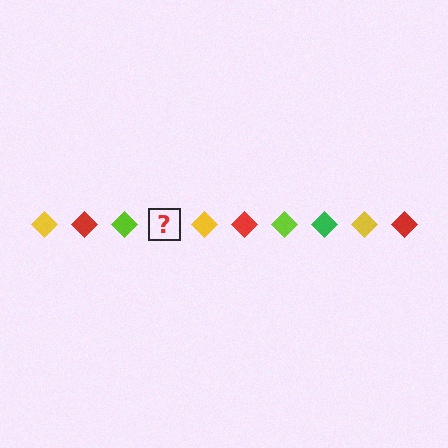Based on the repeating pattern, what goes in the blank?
The blank should be a green diamond.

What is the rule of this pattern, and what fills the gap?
The rule is that the pattern cycles through yellow, red, lime, green diamonds. The gap should be filled with a green diamond.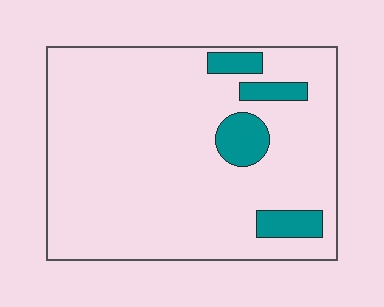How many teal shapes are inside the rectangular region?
4.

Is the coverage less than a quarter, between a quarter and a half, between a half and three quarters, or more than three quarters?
Less than a quarter.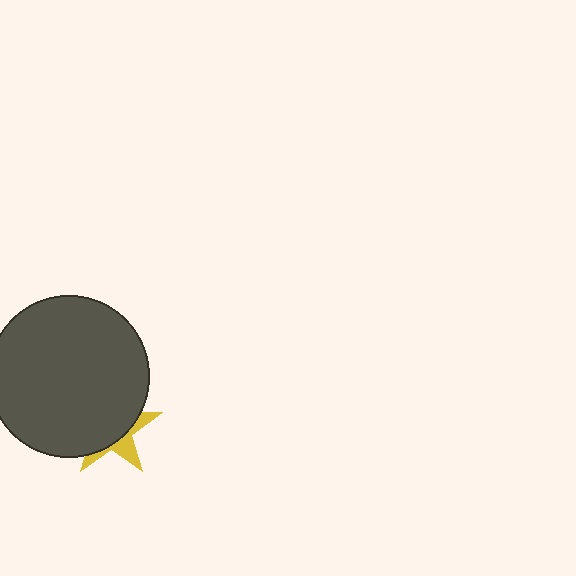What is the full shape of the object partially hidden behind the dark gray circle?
The partially hidden object is a yellow star.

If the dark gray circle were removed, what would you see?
You would see the complete yellow star.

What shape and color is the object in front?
The object in front is a dark gray circle.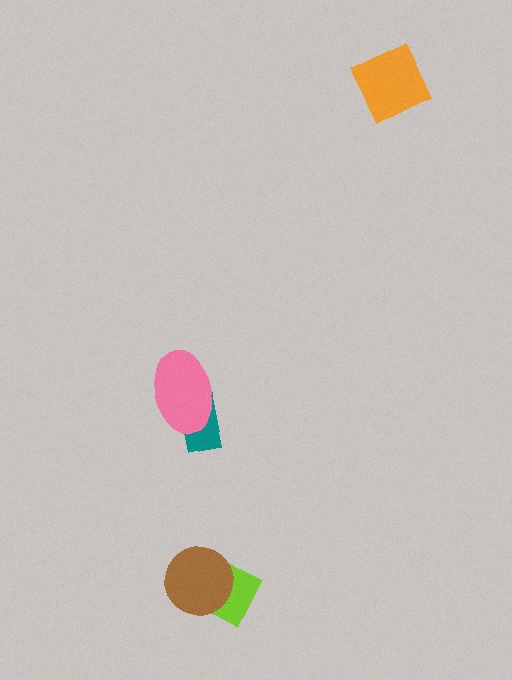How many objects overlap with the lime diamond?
1 object overlaps with the lime diamond.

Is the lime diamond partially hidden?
Yes, it is partially covered by another shape.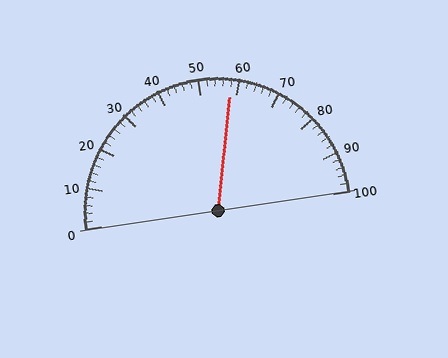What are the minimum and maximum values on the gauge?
The gauge ranges from 0 to 100.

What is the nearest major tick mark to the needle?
The nearest major tick mark is 60.